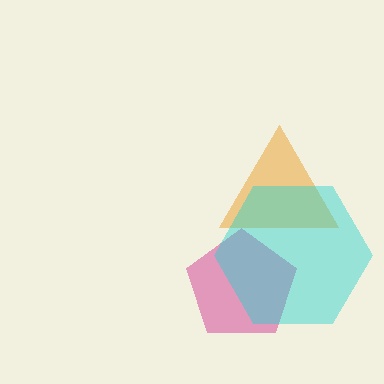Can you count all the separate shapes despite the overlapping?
Yes, there are 3 separate shapes.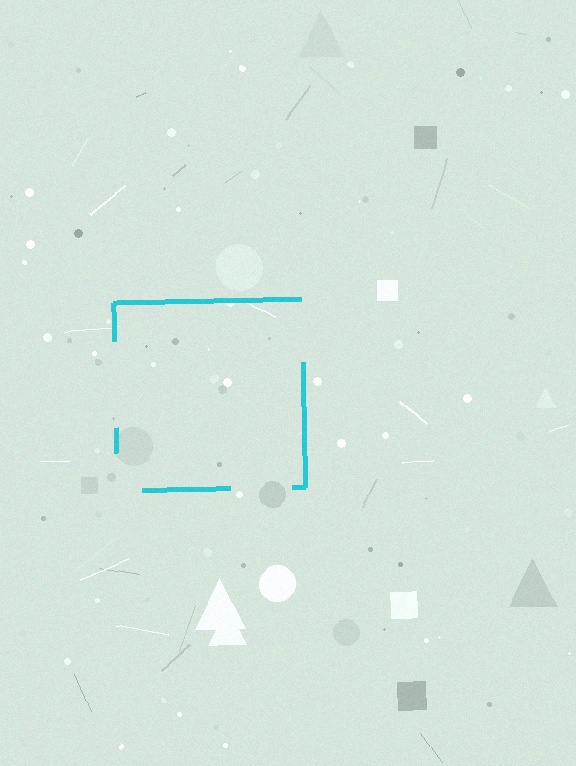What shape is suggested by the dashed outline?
The dashed outline suggests a square.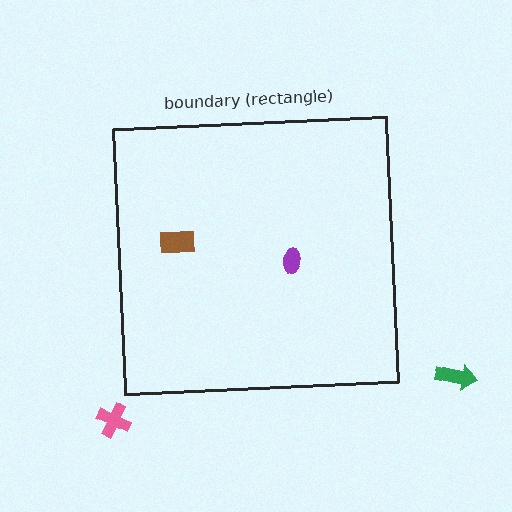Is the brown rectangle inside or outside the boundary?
Inside.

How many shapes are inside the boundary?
2 inside, 2 outside.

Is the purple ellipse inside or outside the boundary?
Inside.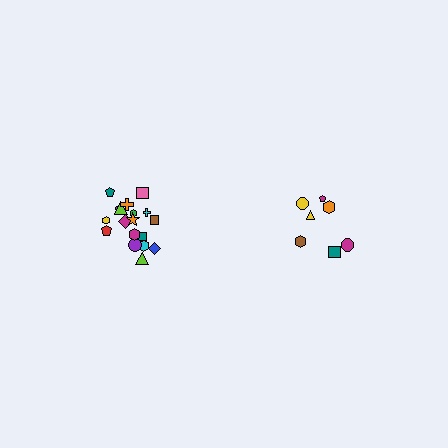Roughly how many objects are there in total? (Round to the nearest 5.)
Roughly 25 objects in total.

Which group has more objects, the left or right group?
The left group.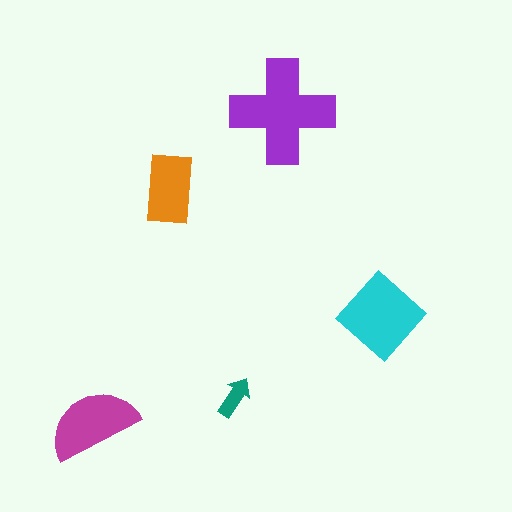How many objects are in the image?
There are 5 objects in the image.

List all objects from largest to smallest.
The purple cross, the cyan diamond, the magenta semicircle, the orange rectangle, the teal arrow.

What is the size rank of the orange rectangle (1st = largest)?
4th.